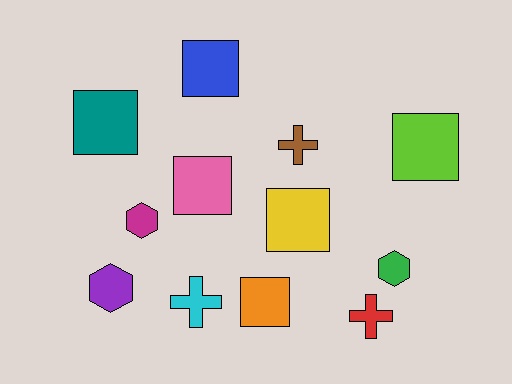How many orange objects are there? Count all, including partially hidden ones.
There is 1 orange object.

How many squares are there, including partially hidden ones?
There are 6 squares.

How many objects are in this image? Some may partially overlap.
There are 12 objects.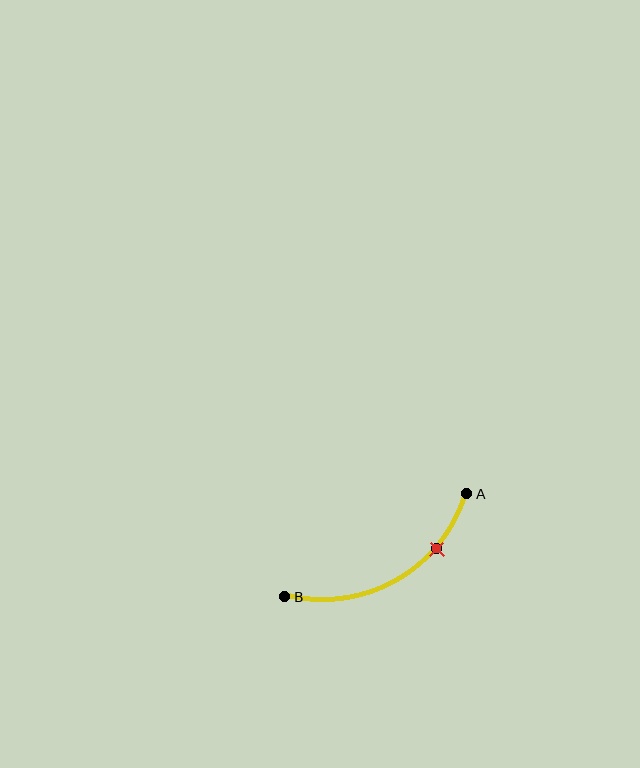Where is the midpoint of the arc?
The arc midpoint is the point on the curve farthest from the straight line joining A and B. It sits below that line.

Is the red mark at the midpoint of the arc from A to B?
No. The red mark lies on the arc but is closer to endpoint A. The arc midpoint would be at the point on the curve equidistant along the arc from both A and B.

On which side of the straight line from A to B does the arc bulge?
The arc bulges below the straight line connecting A and B.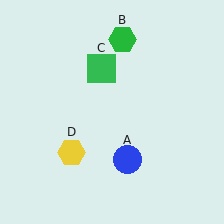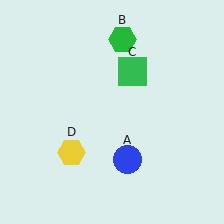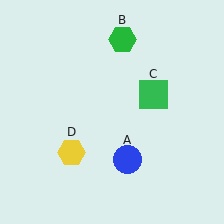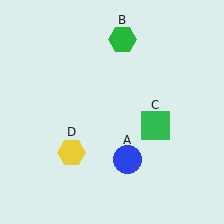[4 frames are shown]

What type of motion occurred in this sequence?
The green square (object C) rotated clockwise around the center of the scene.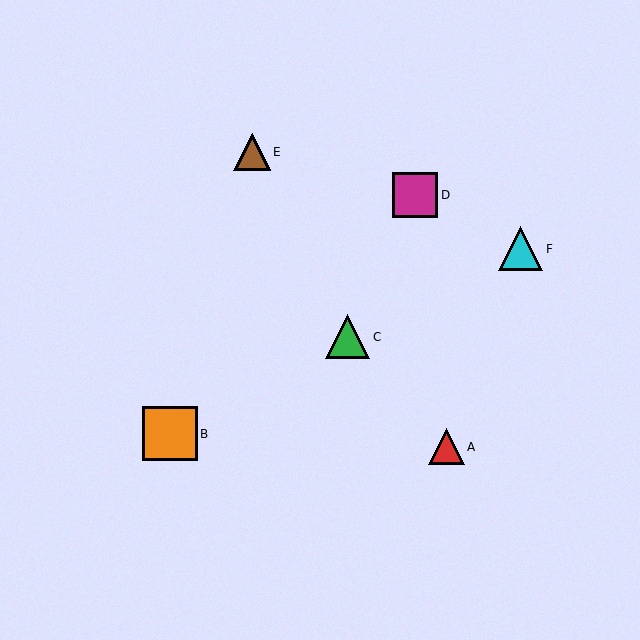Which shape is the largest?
The orange square (labeled B) is the largest.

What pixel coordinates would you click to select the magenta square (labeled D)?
Click at (415, 195) to select the magenta square D.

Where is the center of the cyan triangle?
The center of the cyan triangle is at (521, 249).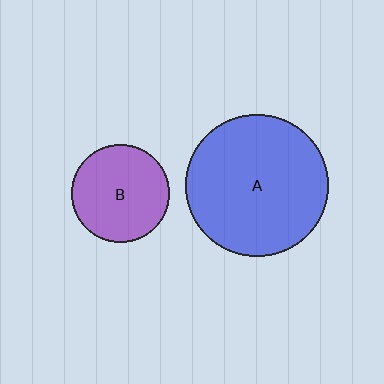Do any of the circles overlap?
No, none of the circles overlap.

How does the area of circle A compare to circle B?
Approximately 2.1 times.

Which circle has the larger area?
Circle A (blue).